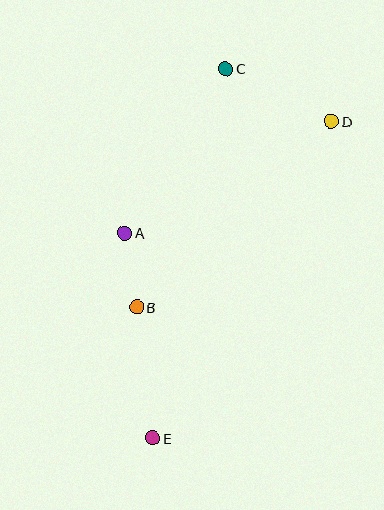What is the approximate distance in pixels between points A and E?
The distance between A and E is approximately 207 pixels.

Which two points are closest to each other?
Points A and B are closest to each other.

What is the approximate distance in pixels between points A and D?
The distance between A and D is approximately 235 pixels.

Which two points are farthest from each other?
Points C and E are farthest from each other.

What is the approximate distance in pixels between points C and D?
The distance between C and D is approximately 118 pixels.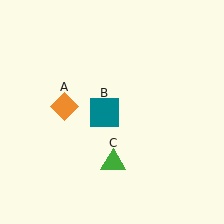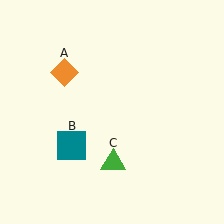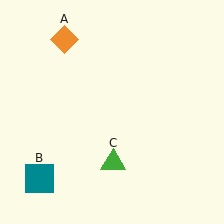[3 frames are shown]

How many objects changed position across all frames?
2 objects changed position: orange diamond (object A), teal square (object B).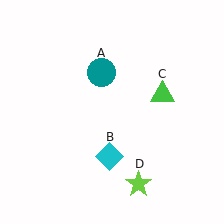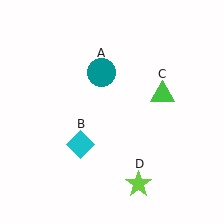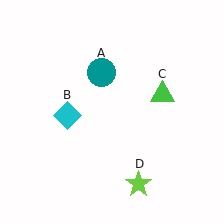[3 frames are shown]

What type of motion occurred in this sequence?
The cyan diamond (object B) rotated clockwise around the center of the scene.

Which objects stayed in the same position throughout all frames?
Teal circle (object A) and green triangle (object C) and lime star (object D) remained stationary.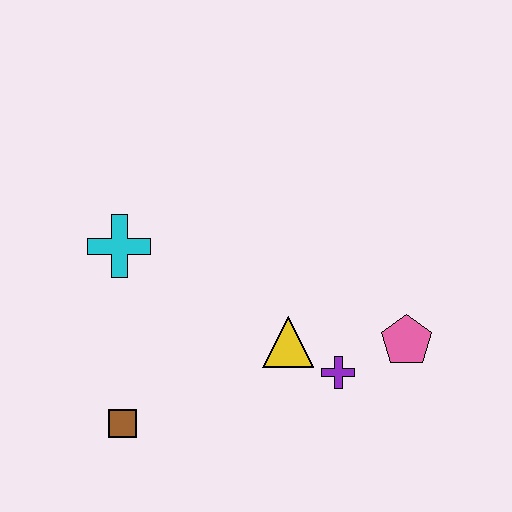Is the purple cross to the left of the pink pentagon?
Yes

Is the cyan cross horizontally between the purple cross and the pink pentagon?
No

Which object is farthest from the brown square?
The pink pentagon is farthest from the brown square.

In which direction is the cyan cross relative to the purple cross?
The cyan cross is to the left of the purple cross.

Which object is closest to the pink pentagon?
The purple cross is closest to the pink pentagon.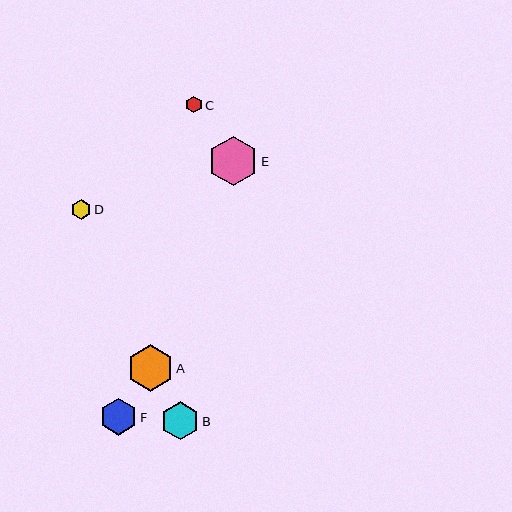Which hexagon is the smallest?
Hexagon C is the smallest with a size of approximately 17 pixels.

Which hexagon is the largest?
Hexagon E is the largest with a size of approximately 49 pixels.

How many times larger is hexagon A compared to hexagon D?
Hexagon A is approximately 2.3 times the size of hexagon D.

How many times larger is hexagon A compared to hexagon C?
Hexagon A is approximately 2.8 times the size of hexagon C.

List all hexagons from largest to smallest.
From largest to smallest: E, A, B, F, D, C.